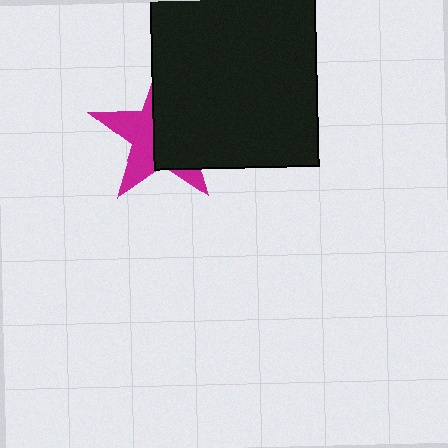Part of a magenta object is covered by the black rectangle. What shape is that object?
It is a star.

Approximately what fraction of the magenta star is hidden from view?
Roughly 56% of the magenta star is hidden behind the black rectangle.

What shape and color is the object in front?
The object in front is a black rectangle.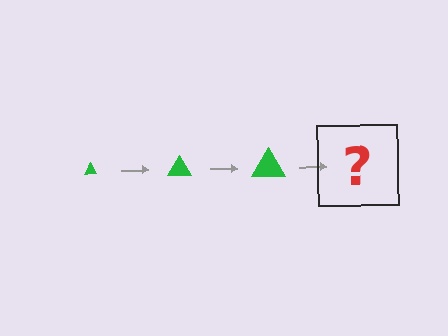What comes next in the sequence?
The next element should be a green triangle, larger than the previous one.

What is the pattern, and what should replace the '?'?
The pattern is that the triangle gets progressively larger each step. The '?' should be a green triangle, larger than the previous one.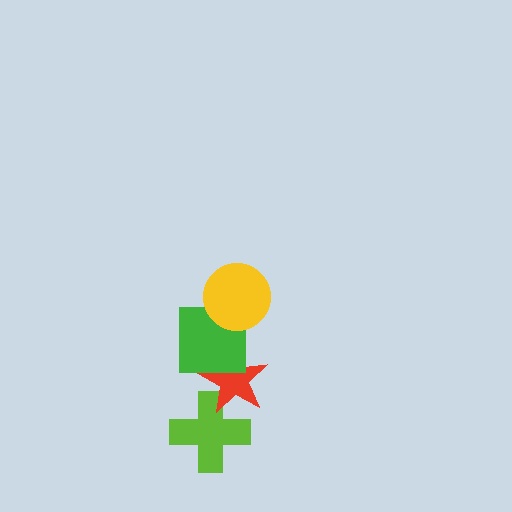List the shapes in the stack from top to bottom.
From top to bottom: the yellow circle, the green square, the red star, the lime cross.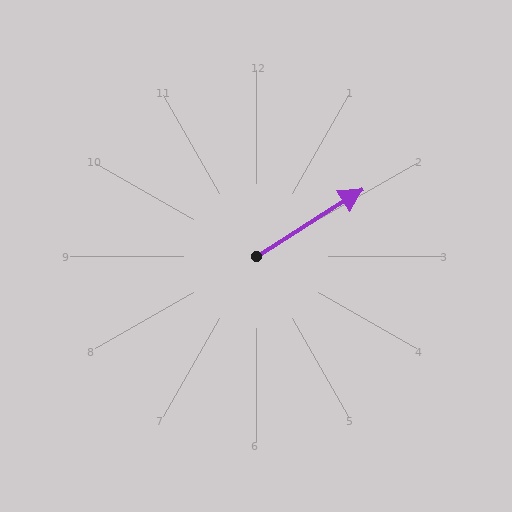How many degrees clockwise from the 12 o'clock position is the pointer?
Approximately 58 degrees.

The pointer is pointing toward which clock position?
Roughly 2 o'clock.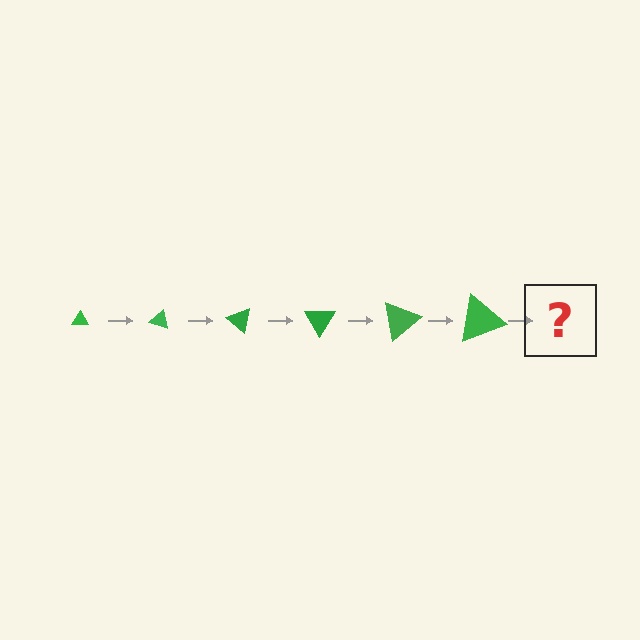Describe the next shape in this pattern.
It should be a triangle, larger than the previous one and rotated 120 degrees from the start.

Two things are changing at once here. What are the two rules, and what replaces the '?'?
The two rules are that the triangle grows larger each step and it rotates 20 degrees each step. The '?' should be a triangle, larger than the previous one and rotated 120 degrees from the start.